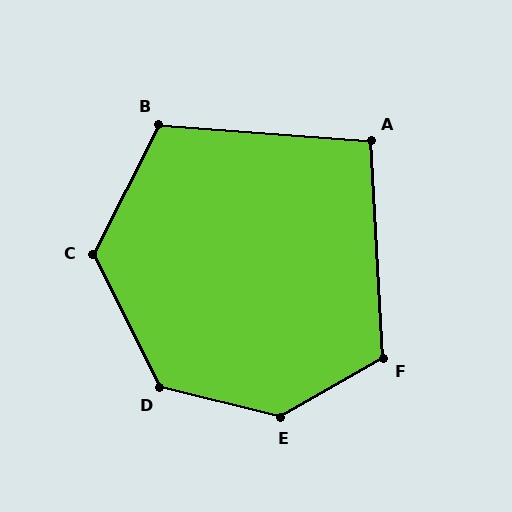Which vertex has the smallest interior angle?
A, at approximately 97 degrees.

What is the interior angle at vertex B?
Approximately 113 degrees (obtuse).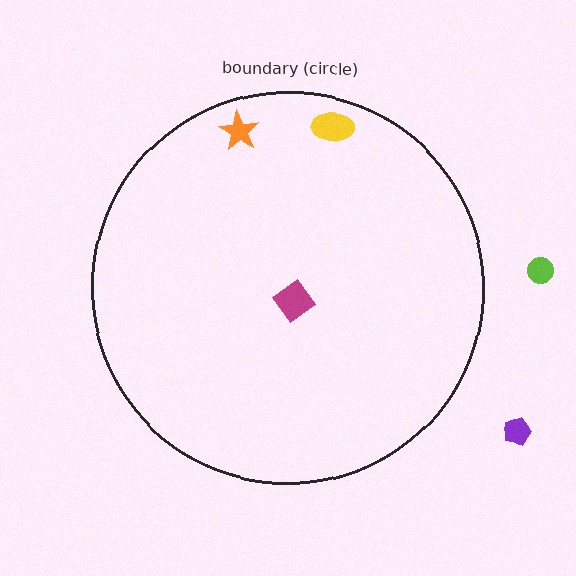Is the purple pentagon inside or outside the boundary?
Outside.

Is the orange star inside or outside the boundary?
Inside.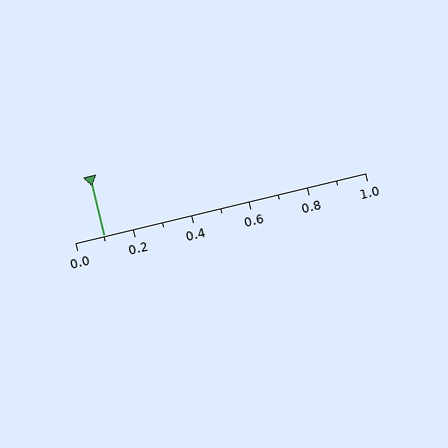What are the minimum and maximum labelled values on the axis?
The axis runs from 0.0 to 1.0.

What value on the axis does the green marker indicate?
The marker indicates approximately 0.1.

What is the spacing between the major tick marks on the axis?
The major ticks are spaced 0.2 apart.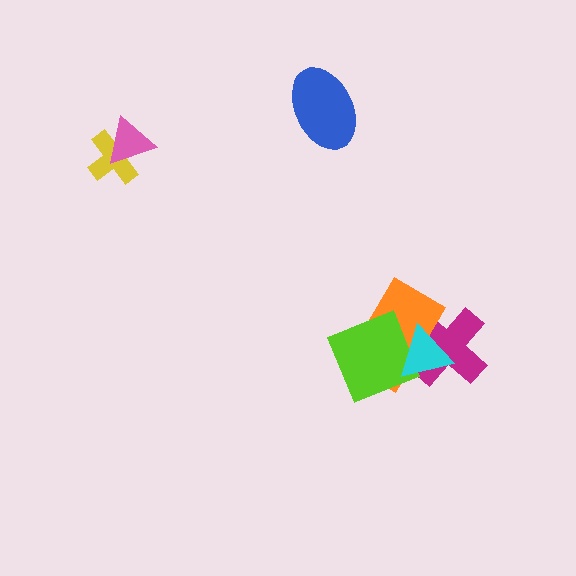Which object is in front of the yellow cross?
The pink triangle is in front of the yellow cross.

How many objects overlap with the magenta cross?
2 objects overlap with the magenta cross.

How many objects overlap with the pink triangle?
1 object overlaps with the pink triangle.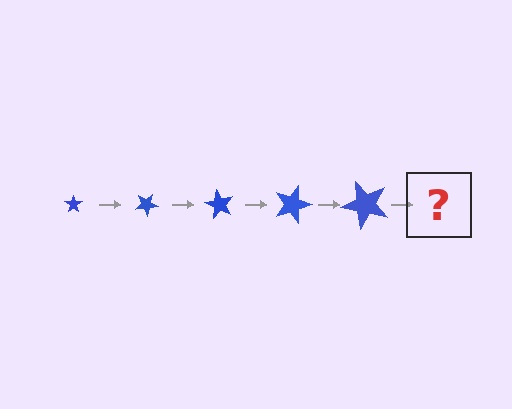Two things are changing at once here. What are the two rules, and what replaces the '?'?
The two rules are that the star grows larger each step and it rotates 30 degrees each step. The '?' should be a star, larger than the previous one and rotated 150 degrees from the start.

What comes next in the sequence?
The next element should be a star, larger than the previous one and rotated 150 degrees from the start.